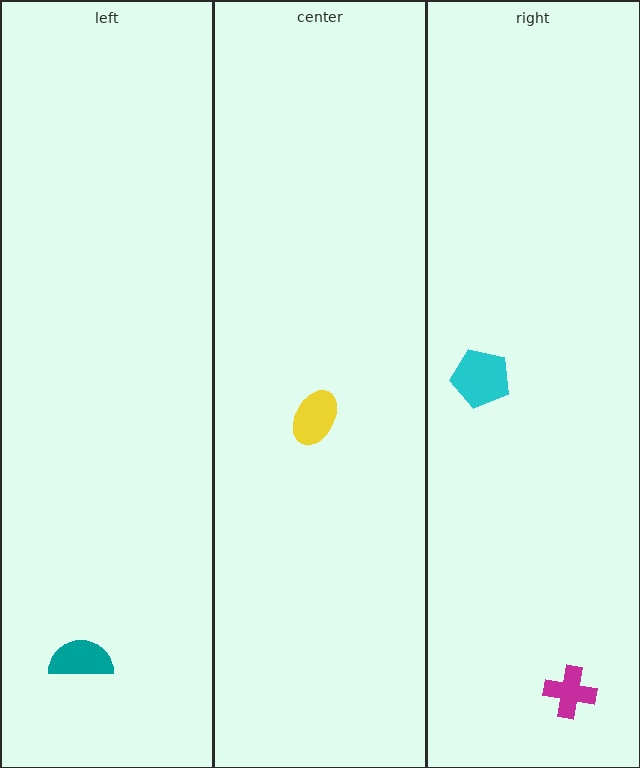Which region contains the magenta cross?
The right region.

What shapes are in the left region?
The teal semicircle.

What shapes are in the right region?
The cyan pentagon, the magenta cross.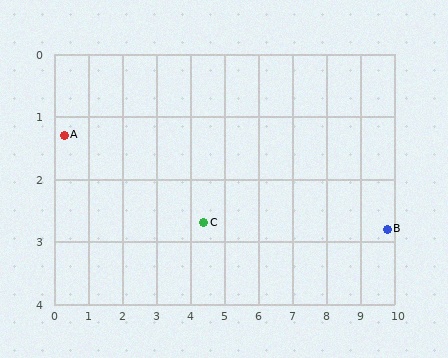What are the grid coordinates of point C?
Point C is at approximately (4.4, 2.7).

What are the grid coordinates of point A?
Point A is at approximately (0.3, 1.3).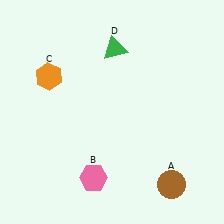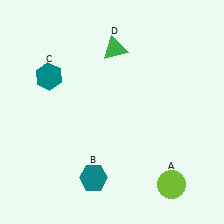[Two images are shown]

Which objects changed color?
A changed from brown to lime. B changed from pink to teal. C changed from orange to teal.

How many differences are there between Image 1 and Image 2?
There are 3 differences between the two images.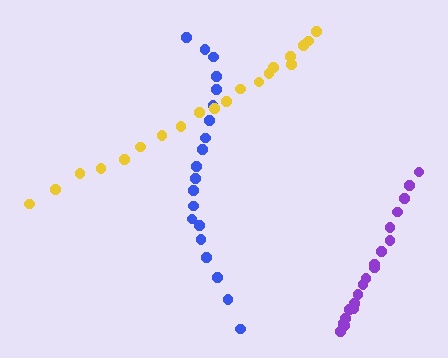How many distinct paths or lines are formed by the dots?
There are 3 distinct paths.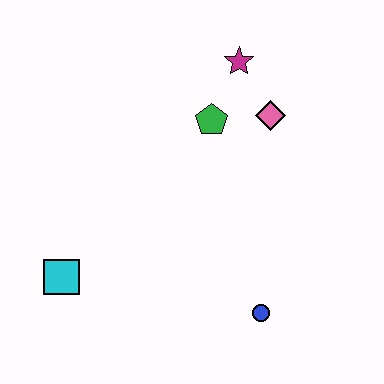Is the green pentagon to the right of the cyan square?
Yes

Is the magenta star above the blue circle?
Yes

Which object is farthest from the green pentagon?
The cyan square is farthest from the green pentagon.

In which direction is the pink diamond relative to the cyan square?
The pink diamond is to the right of the cyan square.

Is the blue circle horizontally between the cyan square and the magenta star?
No